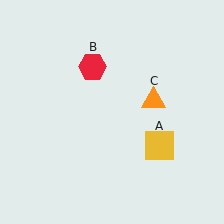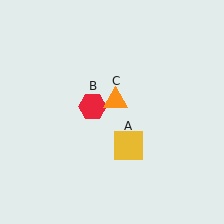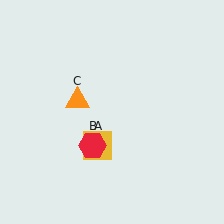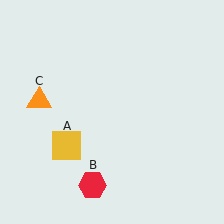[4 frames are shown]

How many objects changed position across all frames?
3 objects changed position: yellow square (object A), red hexagon (object B), orange triangle (object C).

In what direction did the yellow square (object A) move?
The yellow square (object A) moved left.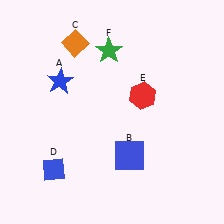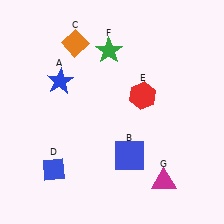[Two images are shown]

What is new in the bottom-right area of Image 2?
A magenta triangle (G) was added in the bottom-right area of Image 2.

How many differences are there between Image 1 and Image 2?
There is 1 difference between the two images.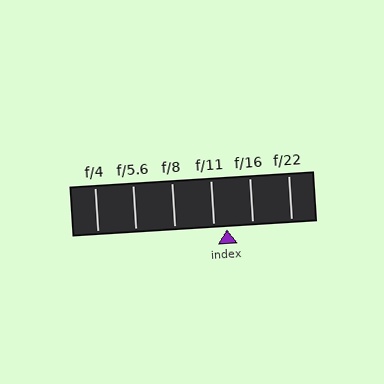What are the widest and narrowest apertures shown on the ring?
The widest aperture shown is f/4 and the narrowest is f/22.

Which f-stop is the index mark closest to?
The index mark is closest to f/11.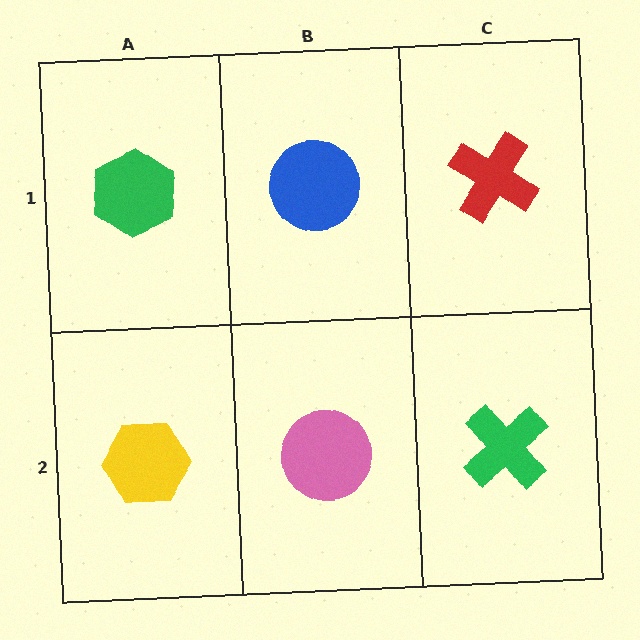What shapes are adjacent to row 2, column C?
A red cross (row 1, column C), a pink circle (row 2, column B).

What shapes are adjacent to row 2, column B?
A blue circle (row 1, column B), a yellow hexagon (row 2, column A), a green cross (row 2, column C).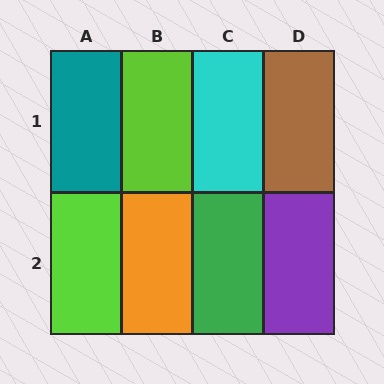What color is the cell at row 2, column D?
Purple.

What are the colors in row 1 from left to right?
Teal, lime, cyan, brown.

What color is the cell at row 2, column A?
Lime.